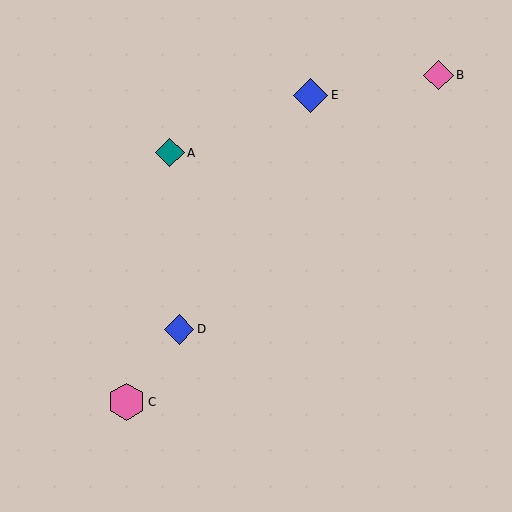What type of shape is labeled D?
Shape D is a blue diamond.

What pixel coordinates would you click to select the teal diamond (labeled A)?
Click at (170, 153) to select the teal diamond A.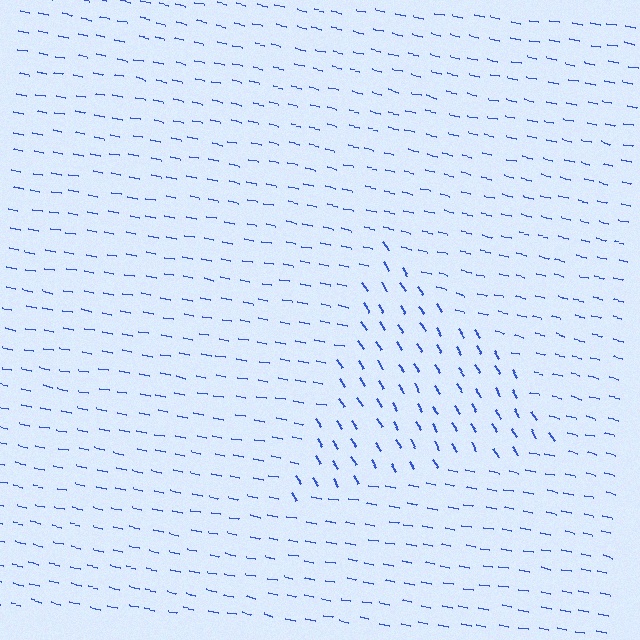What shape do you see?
I see a triangle.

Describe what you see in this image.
The image is filled with small blue line segments. A triangle region in the image has lines oriented differently from the surrounding lines, creating a visible texture boundary.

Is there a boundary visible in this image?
Yes, there is a texture boundary formed by a change in line orientation.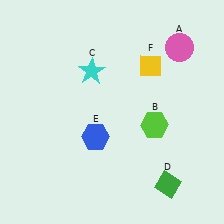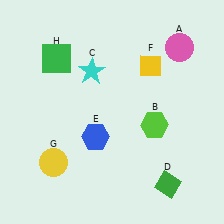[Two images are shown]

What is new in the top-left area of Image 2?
A green square (H) was added in the top-left area of Image 2.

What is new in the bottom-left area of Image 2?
A yellow circle (G) was added in the bottom-left area of Image 2.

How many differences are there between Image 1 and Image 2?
There are 2 differences between the two images.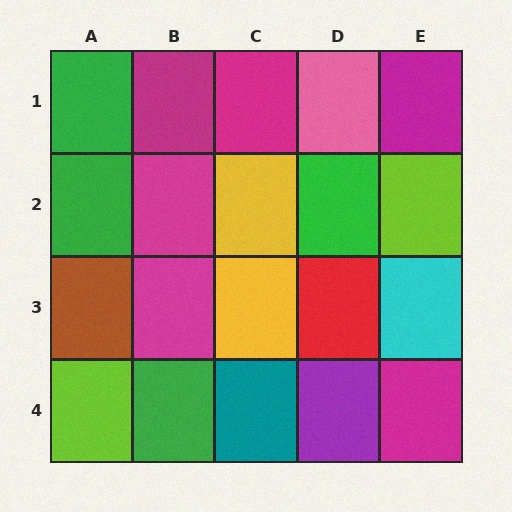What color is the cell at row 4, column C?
Teal.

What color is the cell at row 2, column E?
Lime.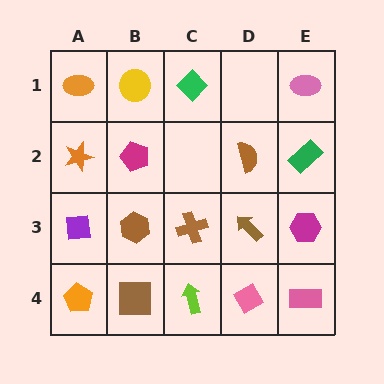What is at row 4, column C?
A lime arrow.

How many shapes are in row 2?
4 shapes.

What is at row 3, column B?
A brown hexagon.